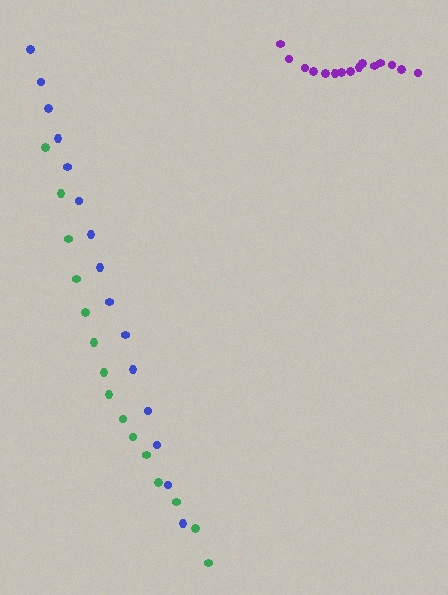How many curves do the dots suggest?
There are 3 distinct paths.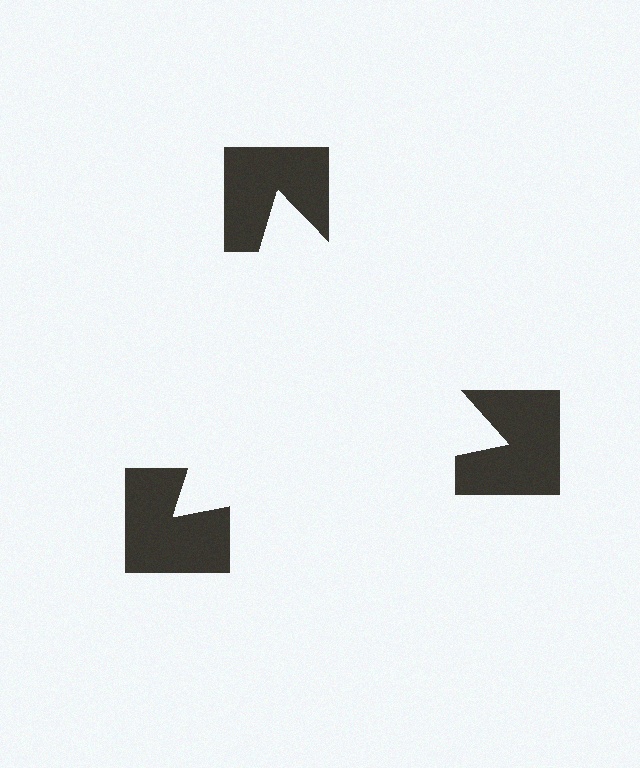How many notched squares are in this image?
There are 3 — one at each vertex of the illusory triangle.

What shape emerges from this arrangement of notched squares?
An illusory triangle — its edges are inferred from the aligned wedge cuts in the notched squares, not physically drawn.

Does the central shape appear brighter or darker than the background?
It typically appears slightly brighter than the background, even though no actual brightness change is drawn.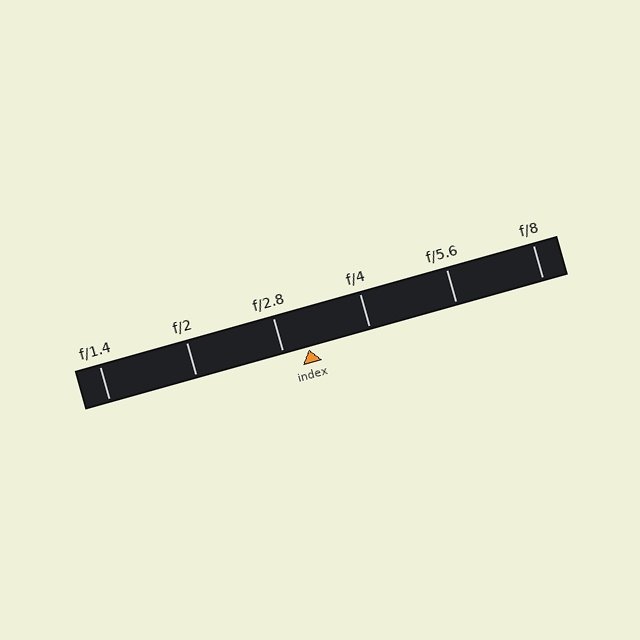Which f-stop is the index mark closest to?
The index mark is closest to f/2.8.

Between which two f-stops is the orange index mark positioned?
The index mark is between f/2.8 and f/4.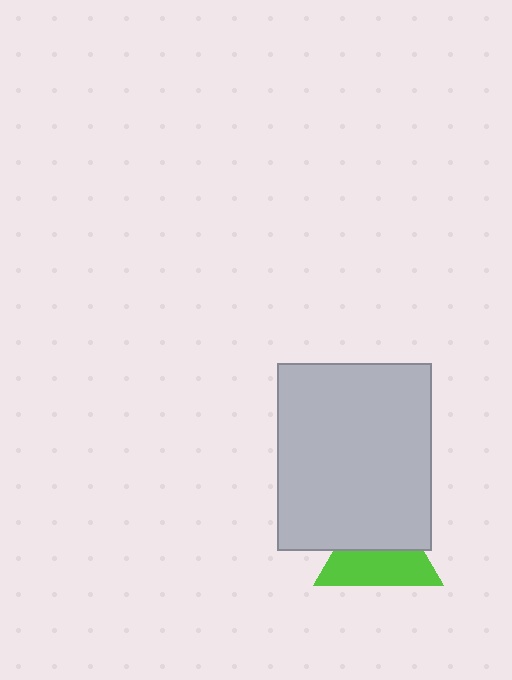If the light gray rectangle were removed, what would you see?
You would see the complete lime triangle.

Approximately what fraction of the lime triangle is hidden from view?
Roughly 49% of the lime triangle is hidden behind the light gray rectangle.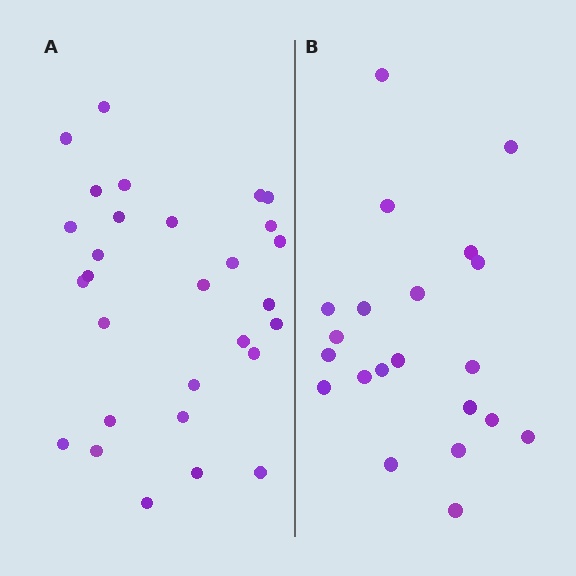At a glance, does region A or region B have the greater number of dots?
Region A (the left region) has more dots.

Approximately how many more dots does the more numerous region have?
Region A has roughly 8 or so more dots than region B.